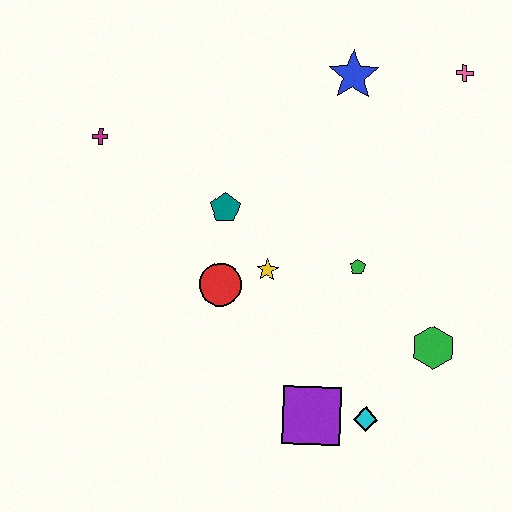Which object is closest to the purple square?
The cyan diamond is closest to the purple square.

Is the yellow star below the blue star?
Yes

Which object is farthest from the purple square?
The pink cross is farthest from the purple square.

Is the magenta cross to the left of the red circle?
Yes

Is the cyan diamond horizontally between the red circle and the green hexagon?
Yes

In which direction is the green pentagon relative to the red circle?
The green pentagon is to the right of the red circle.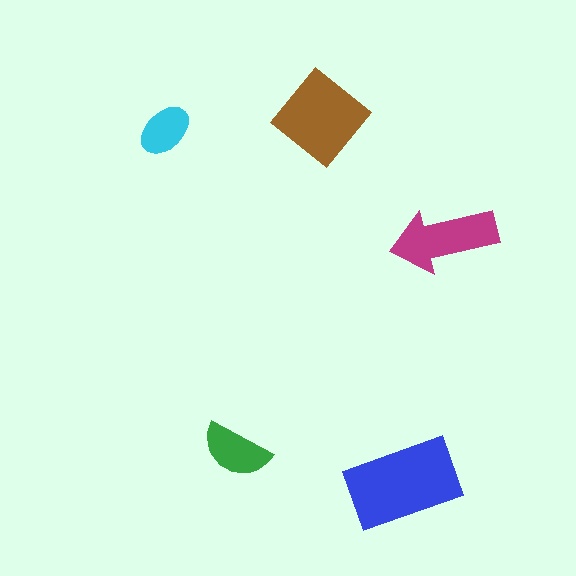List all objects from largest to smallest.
The blue rectangle, the brown diamond, the magenta arrow, the green semicircle, the cyan ellipse.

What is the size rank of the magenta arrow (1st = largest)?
3rd.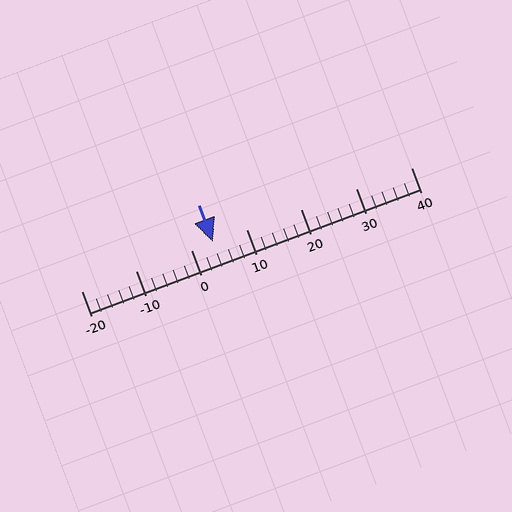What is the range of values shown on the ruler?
The ruler shows values from -20 to 40.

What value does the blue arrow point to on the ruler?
The blue arrow points to approximately 4.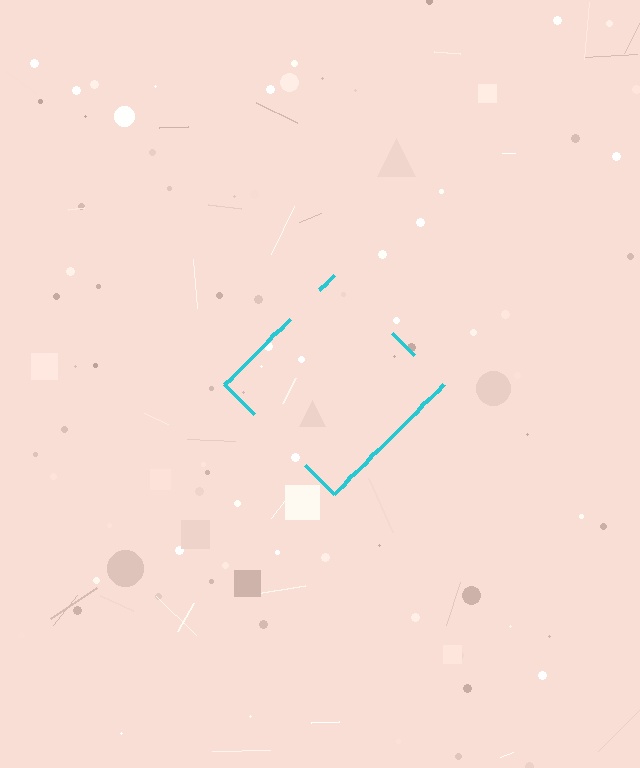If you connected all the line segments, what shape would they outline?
They would outline a diamond.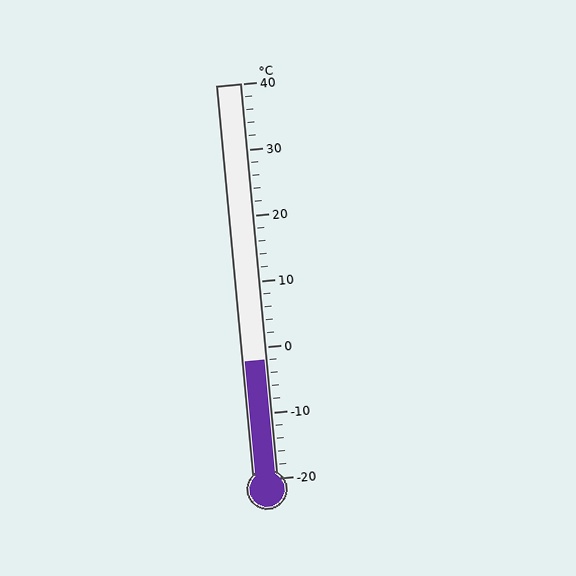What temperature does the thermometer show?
The thermometer shows approximately -2°C.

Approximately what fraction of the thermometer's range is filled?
The thermometer is filled to approximately 30% of its range.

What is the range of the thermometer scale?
The thermometer scale ranges from -20°C to 40°C.